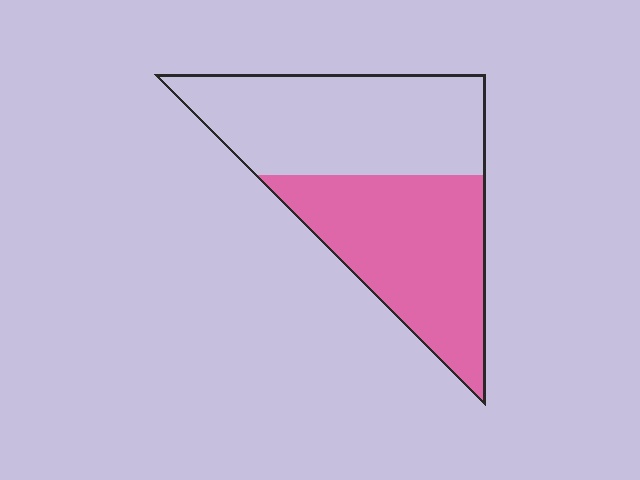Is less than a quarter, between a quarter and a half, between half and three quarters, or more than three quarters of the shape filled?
Between a quarter and a half.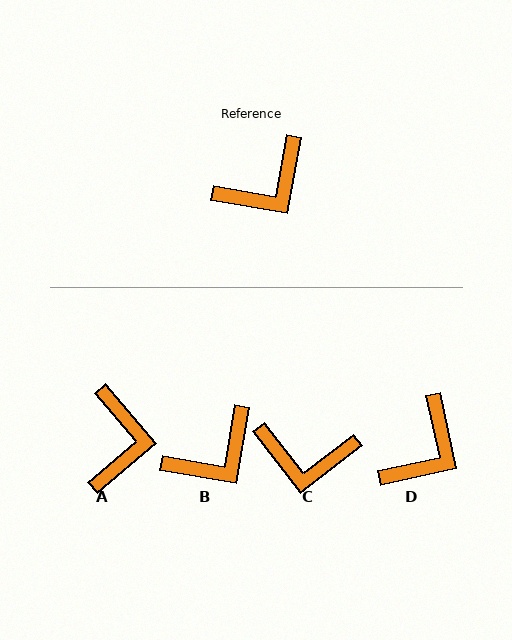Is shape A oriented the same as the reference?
No, it is off by about 50 degrees.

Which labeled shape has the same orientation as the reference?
B.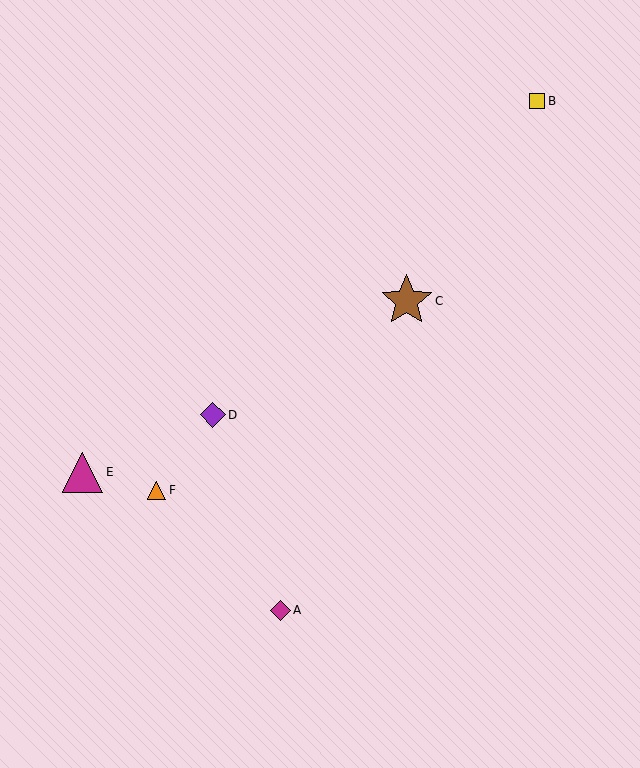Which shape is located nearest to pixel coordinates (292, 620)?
The magenta diamond (labeled A) at (281, 610) is nearest to that location.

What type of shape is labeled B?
Shape B is a yellow square.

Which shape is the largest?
The brown star (labeled C) is the largest.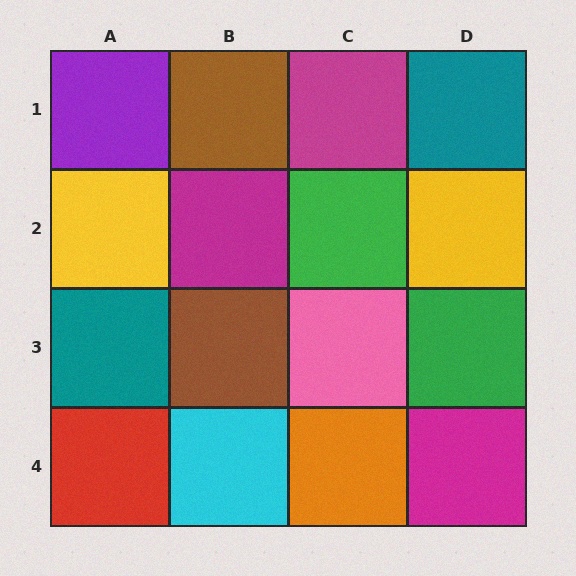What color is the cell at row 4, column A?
Red.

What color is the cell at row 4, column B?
Cyan.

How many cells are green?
2 cells are green.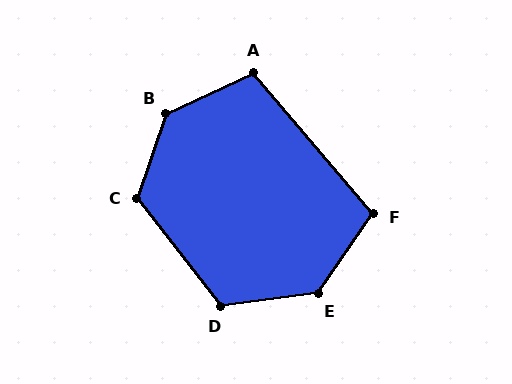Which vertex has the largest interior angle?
B, at approximately 134 degrees.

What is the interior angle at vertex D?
Approximately 121 degrees (obtuse).